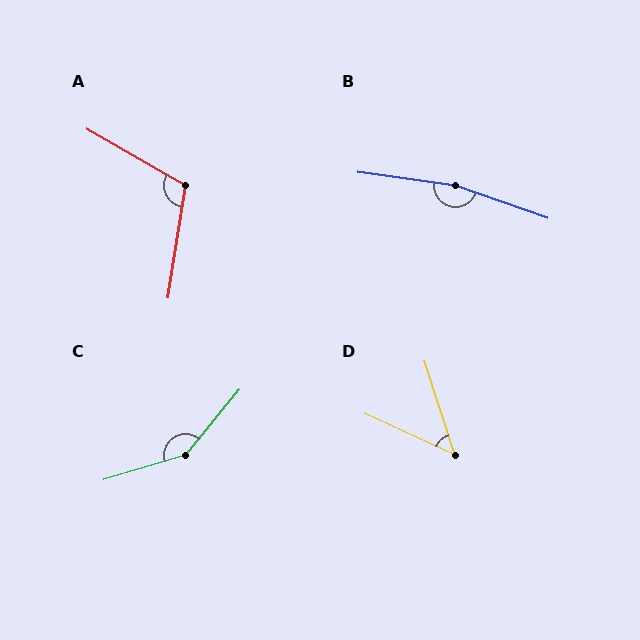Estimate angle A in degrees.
Approximately 111 degrees.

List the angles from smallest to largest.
D (48°), A (111°), C (146°), B (169°).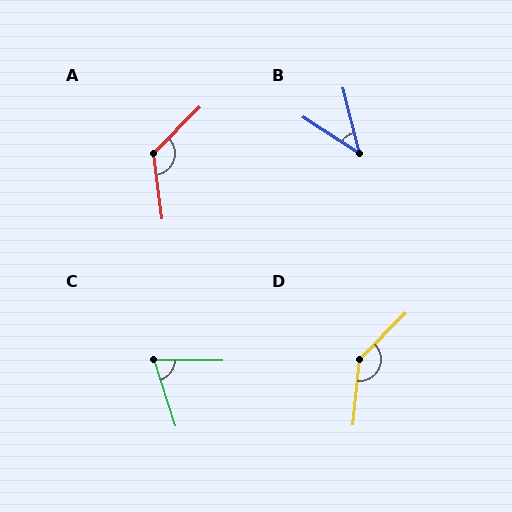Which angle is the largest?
D, at approximately 140 degrees.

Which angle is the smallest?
B, at approximately 43 degrees.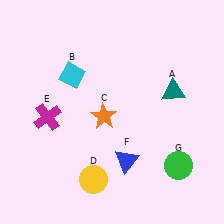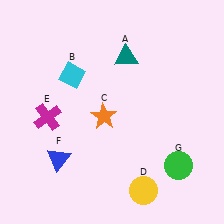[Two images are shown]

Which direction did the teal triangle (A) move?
The teal triangle (A) moved left.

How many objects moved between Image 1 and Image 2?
3 objects moved between the two images.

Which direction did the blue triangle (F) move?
The blue triangle (F) moved left.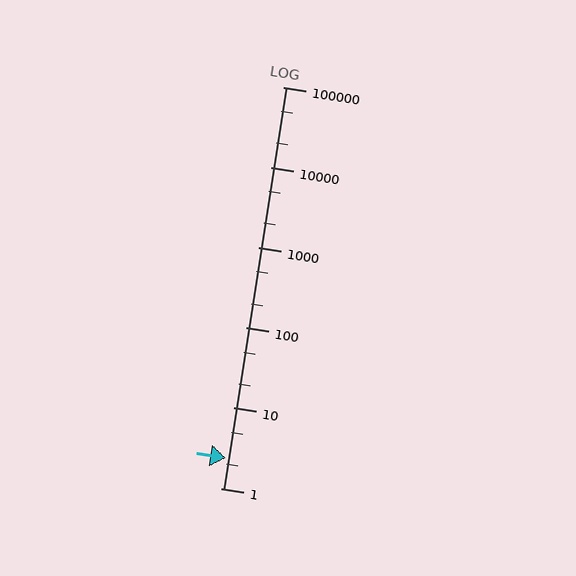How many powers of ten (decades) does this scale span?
The scale spans 5 decades, from 1 to 100000.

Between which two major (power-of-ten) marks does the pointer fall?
The pointer is between 1 and 10.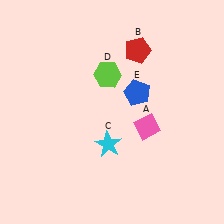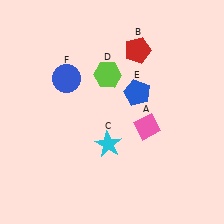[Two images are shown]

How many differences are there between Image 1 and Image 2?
There is 1 difference between the two images.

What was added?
A blue circle (F) was added in Image 2.